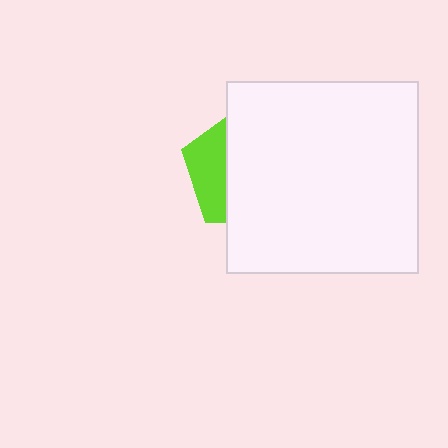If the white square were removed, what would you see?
You would see the complete lime pentagon.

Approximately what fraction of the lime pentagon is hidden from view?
Roughly 70% of the lime pentagon is hidden behind the white square.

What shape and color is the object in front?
The object in front is a white square.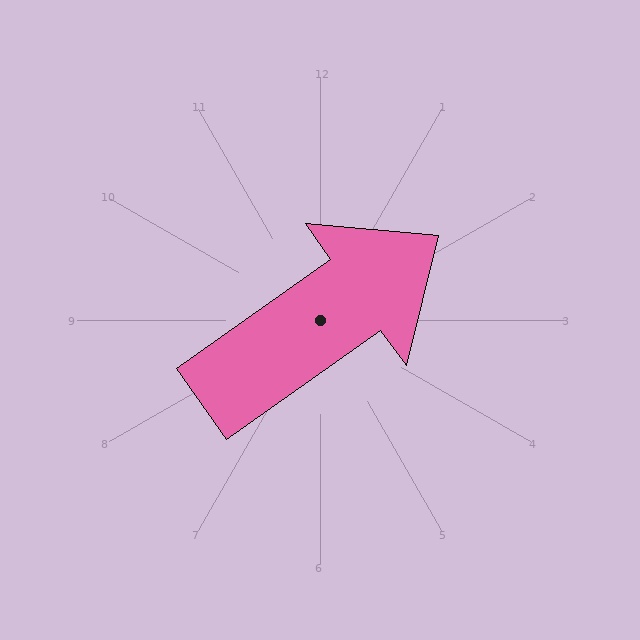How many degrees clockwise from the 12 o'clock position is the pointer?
Approximately 55 degrees.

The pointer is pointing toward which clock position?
Roughly 2 o'clock.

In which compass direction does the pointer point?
Northeast.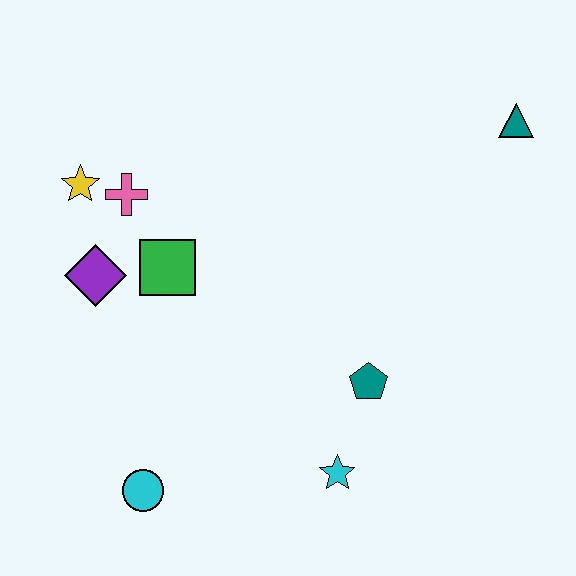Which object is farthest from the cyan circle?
The teal triangle is farthest from the cyan circle.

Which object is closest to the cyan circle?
The cyan star is closest to the cyan circle.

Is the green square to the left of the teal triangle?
Yes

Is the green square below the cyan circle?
No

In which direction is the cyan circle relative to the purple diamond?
The cyan circle is below the purple diamond.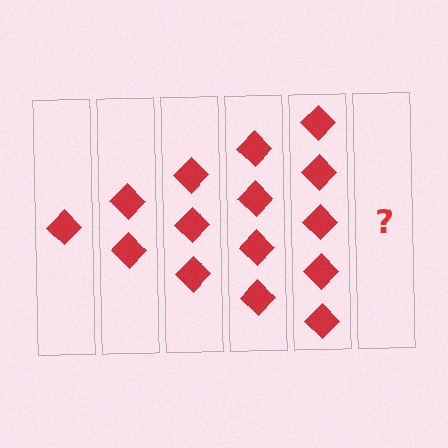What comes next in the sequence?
The next element should be 6 diamonds.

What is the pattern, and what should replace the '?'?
The pattern is that each step adds one more diamond. The '?' should be 6 diamonds.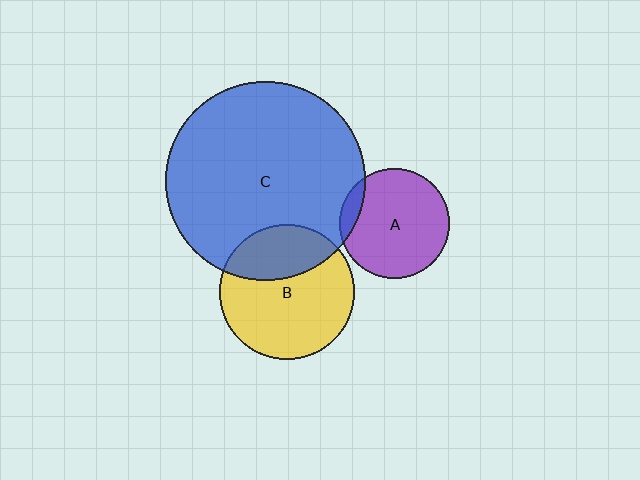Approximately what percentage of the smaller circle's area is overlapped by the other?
Approximately 10%.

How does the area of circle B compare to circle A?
Approximately 1.5 times.